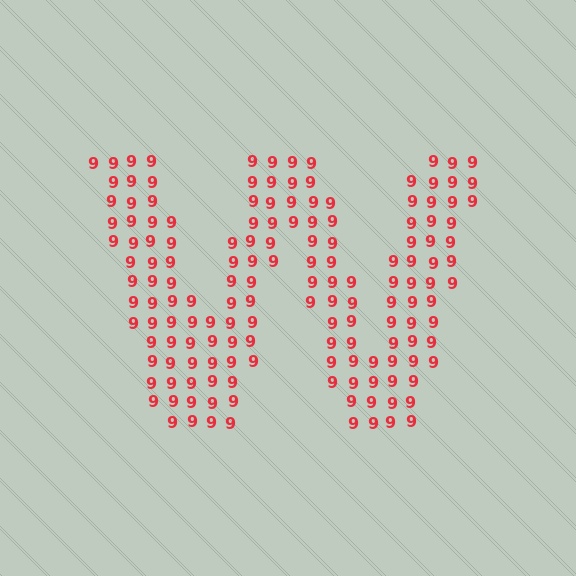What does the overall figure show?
The overall figure shows the letter W.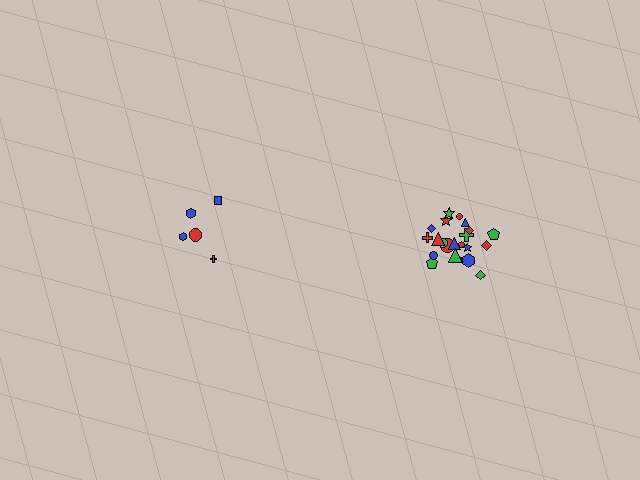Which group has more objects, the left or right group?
The right group.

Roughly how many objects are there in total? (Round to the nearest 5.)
Roughly 25 objects in total.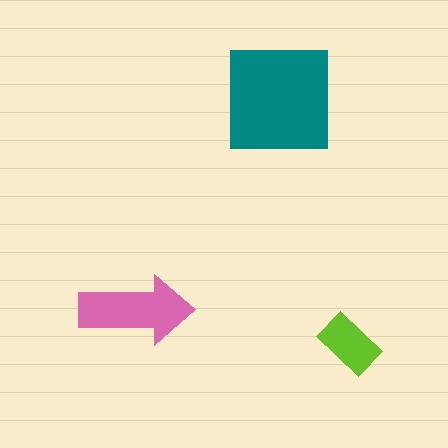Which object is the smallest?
The lime rectangle.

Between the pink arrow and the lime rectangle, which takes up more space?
The pink arrow.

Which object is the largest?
The teal square.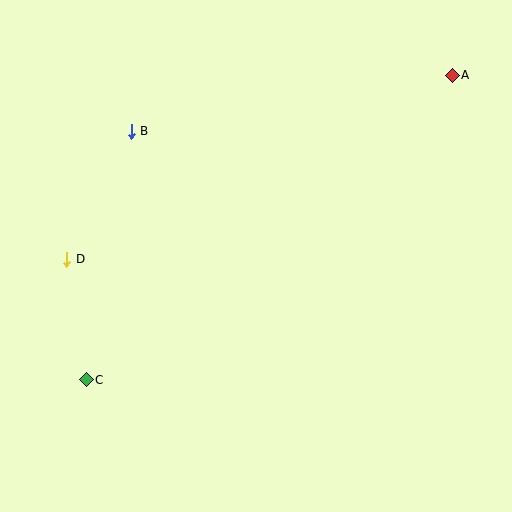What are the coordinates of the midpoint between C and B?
The midpoint between C and B is at (109, 256).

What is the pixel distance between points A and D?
The distance between A and D is 427 pixels.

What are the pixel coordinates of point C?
Point C is at (86, 380).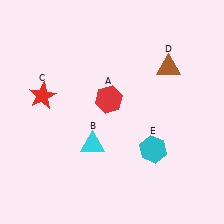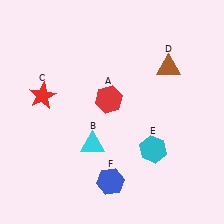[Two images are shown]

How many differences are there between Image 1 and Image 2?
There is 1 difference between the two images.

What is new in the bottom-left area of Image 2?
A blue hexagon (F) was added in the bottom-left area of Image 2.